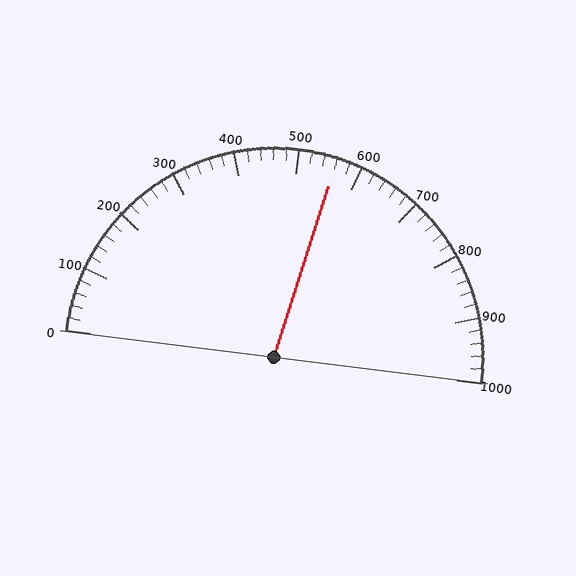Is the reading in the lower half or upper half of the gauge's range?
The reading is in the upper half of the range (0 to 1000).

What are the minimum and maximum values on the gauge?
The gauge ranges from 0 to 1000.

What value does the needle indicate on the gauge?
The needle indicates approximately 560.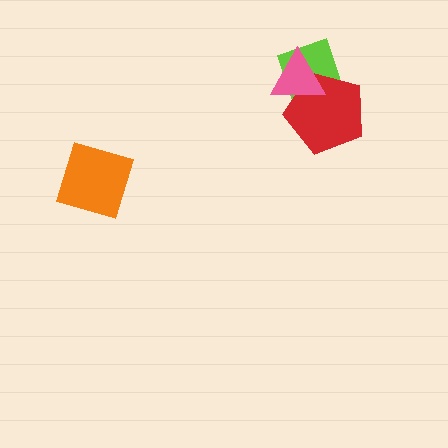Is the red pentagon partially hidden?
Yes, it is partially covered by another shape.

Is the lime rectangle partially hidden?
Yes, it is partially covered by another shape.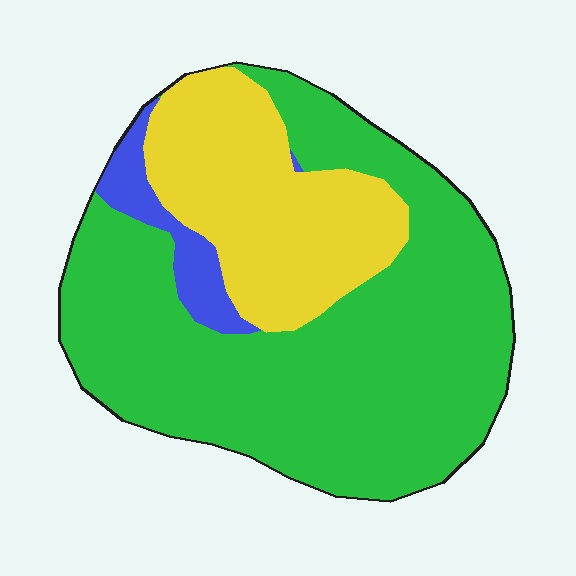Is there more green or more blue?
Green.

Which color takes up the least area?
Blue, at roughly 5%.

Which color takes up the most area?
Green, at roughly 65%.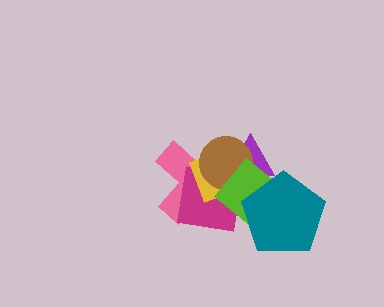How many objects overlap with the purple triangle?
6 objects overlap with the purple triangle.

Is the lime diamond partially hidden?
Yes, it is partially covered by another shape.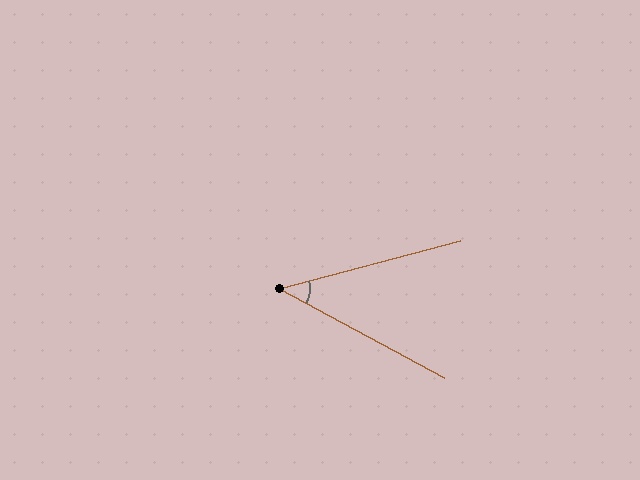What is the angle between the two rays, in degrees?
Approximately 43 degrees.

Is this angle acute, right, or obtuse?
It is acute.